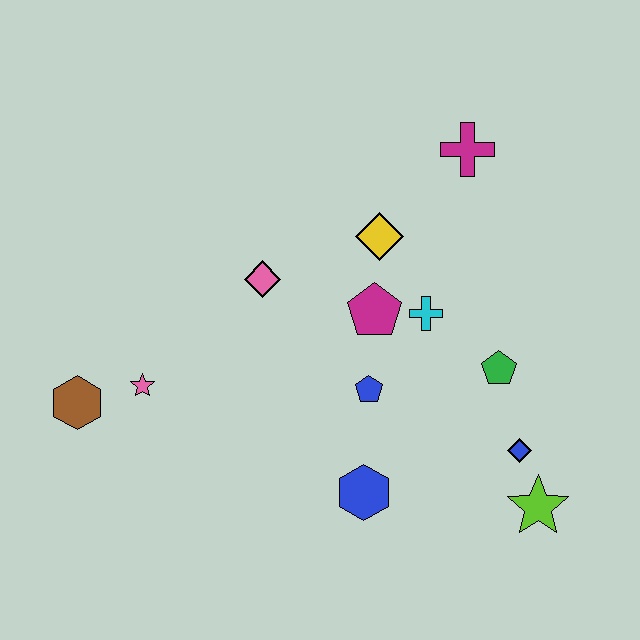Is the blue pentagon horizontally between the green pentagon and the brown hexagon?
Yes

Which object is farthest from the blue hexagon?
The magenta cross is farthest from the blue hexagon.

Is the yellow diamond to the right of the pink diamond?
Yes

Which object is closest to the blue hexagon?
The blue pentagon is closest to the blue hexagon.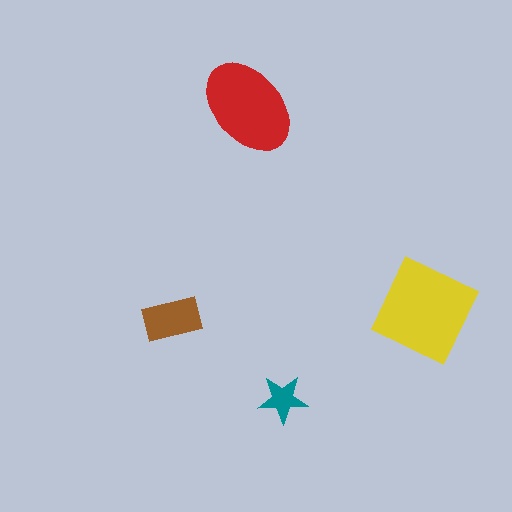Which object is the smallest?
The teal star.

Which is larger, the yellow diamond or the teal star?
The yellow diamond.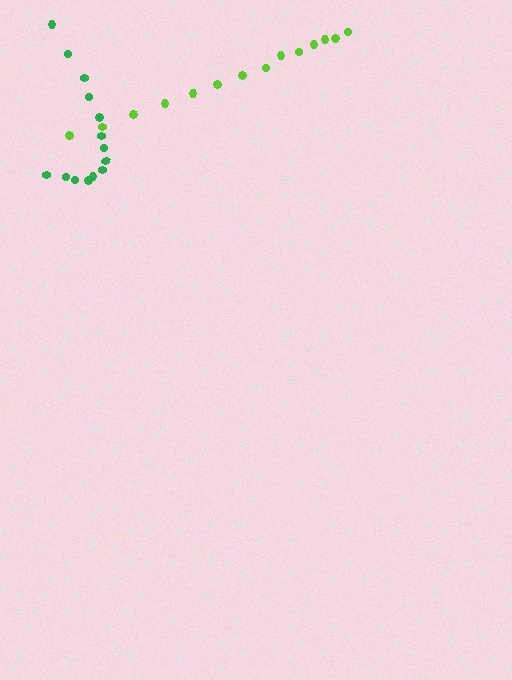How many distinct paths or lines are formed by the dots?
There are 2 distinct paths.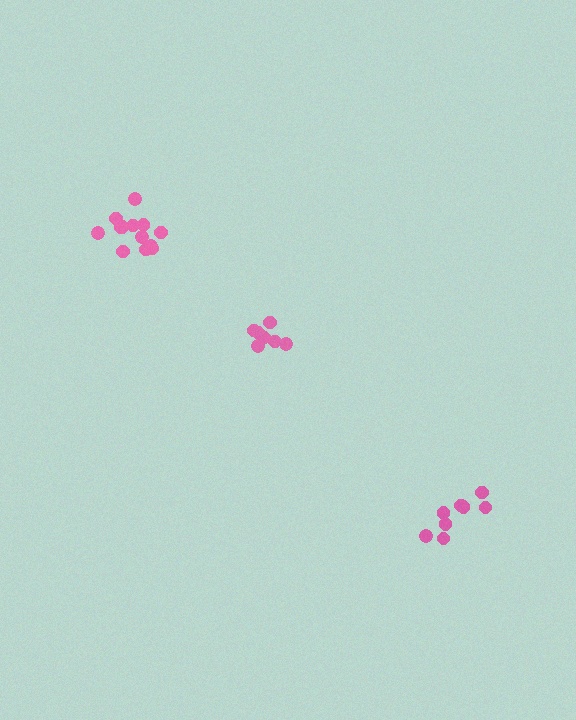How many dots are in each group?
Group 1: 8 dots, Group 2: 13 dots, Group 3: 7 dots (28 total).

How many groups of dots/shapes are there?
There are 3 groups.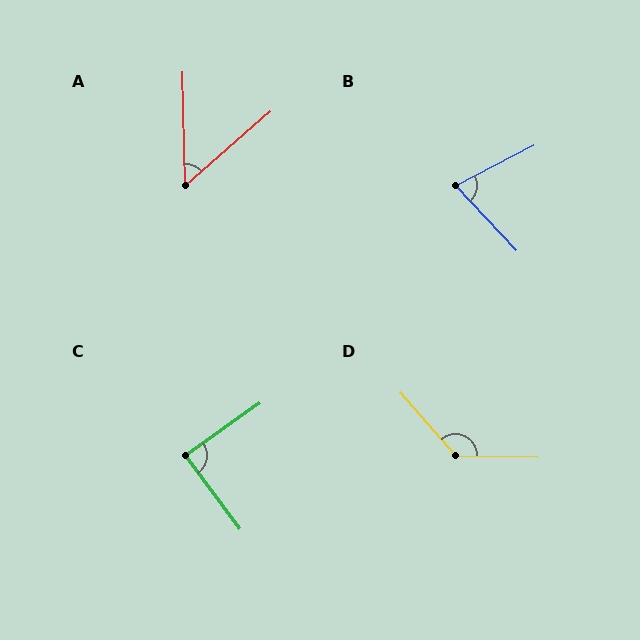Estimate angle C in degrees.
Approximately 89 degrees.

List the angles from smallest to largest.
A (50°), B (74°), C (89°), D (132°).